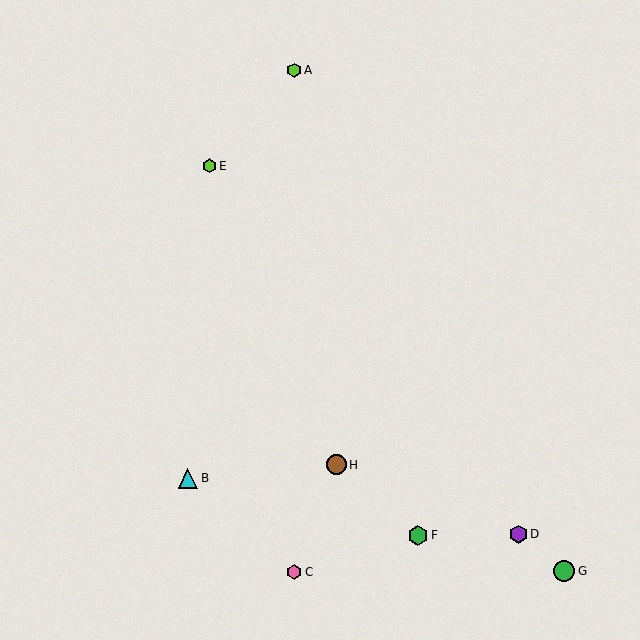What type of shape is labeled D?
Shape D is a purple hexagon.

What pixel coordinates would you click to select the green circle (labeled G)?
Click at (564, 571) to select the green circle G.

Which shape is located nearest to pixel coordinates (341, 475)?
The brown circle (labeled H) at (336, 465) is nearest to that location.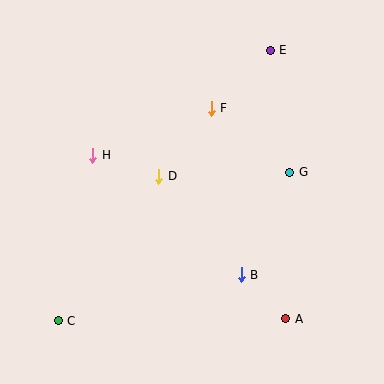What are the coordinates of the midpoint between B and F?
The midpoint between B and F is at (226, 192).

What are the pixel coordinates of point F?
Point F is at (211, 108).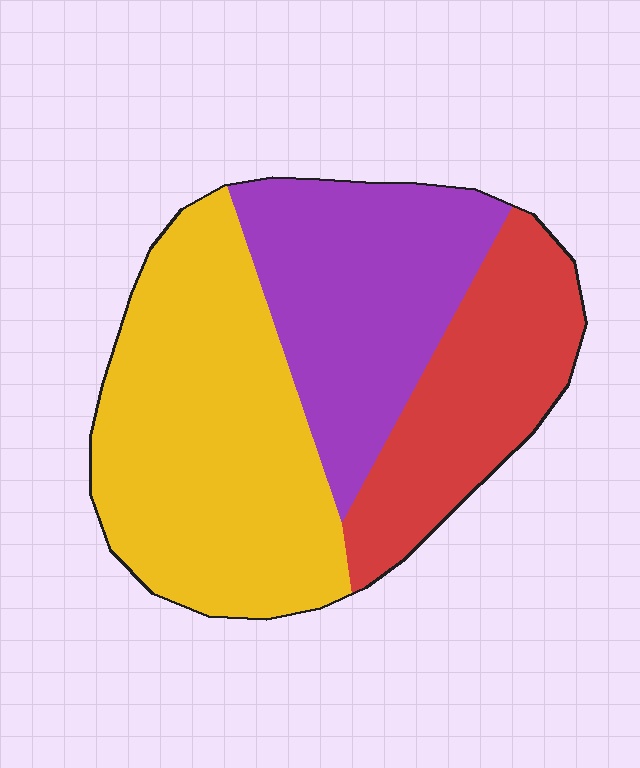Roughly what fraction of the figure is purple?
Purple covers about 30% of the figure.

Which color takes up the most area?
Yellow, at roughly 45%.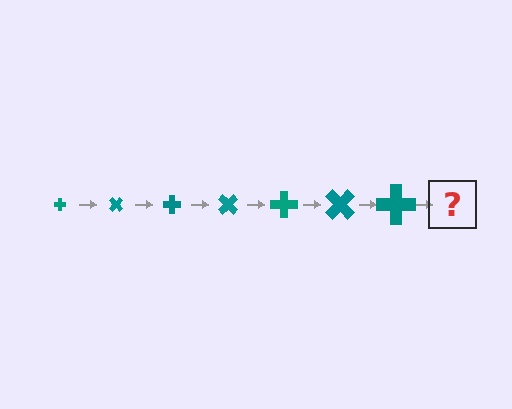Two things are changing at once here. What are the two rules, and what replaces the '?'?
The two rules are that the cross grows larger each step and it rotates 45 degrees each step. The '?' should be a cross, larger than the previous one and rotated 315 degrees from the start.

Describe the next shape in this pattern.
It should be a cross, larger than the previous one and rotated 315 degrees from the start.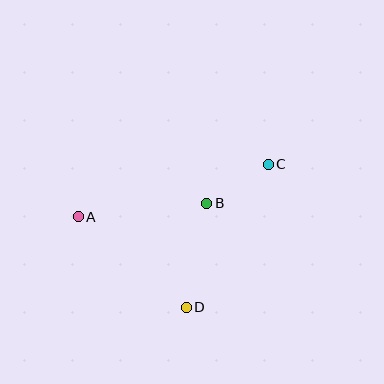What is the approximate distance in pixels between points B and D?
The distance between B and D is approximately 106 pixels.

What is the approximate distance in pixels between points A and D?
The distance between A and D is approximately 141 pixels.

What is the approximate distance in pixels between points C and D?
The distance between C and D is approximately 165 pixels.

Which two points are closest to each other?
Points B and C are closest to each other.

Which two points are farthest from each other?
Points A and C are farthest from each other.